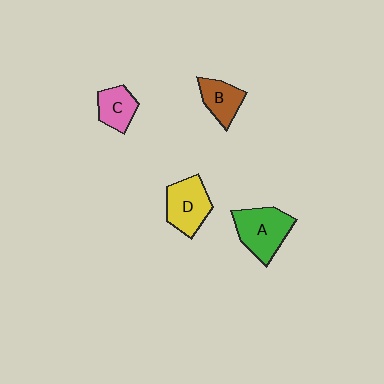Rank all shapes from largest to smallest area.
From largest to smallest: A (green), D (yellow), B (brown), C (pink).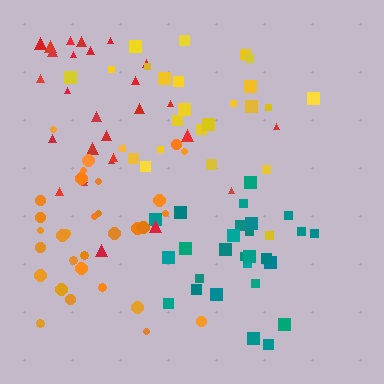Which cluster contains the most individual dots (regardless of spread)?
Orange (31).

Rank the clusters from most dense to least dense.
teal, orange, yellow, red.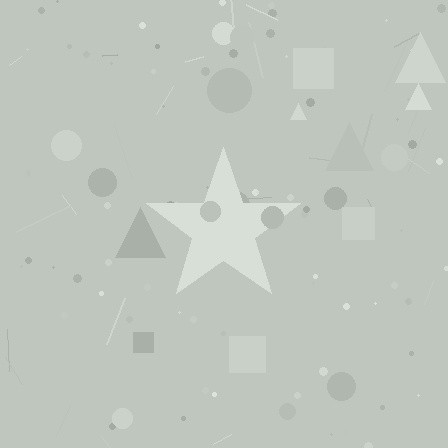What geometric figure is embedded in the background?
A star is embedded in the background.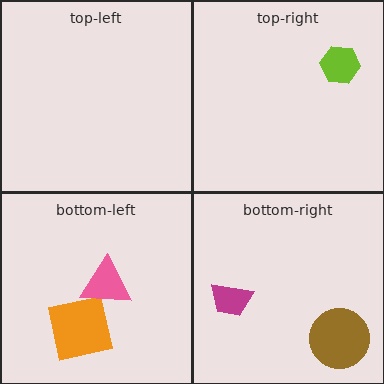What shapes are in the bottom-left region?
The orange square, the pink triangle.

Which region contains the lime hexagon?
The top-right region.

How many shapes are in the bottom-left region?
2.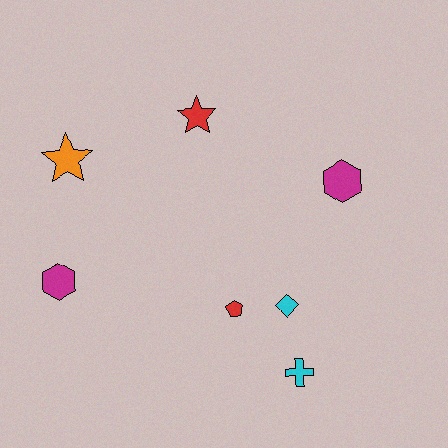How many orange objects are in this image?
There is 1 orange object.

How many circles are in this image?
There are no circles.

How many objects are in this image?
There are 7 objects.